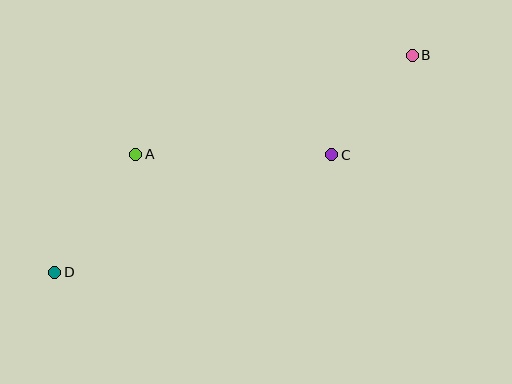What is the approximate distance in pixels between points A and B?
The distance between A and B is approximately 294 pixels.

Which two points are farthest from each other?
Points B and D are farthest from each other.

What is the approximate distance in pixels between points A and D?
The distance between A and D is approximately 143 pixels.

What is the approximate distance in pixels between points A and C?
The distance between A and C is approximately 196 pixels.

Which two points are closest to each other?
Points B and C are closest to each other.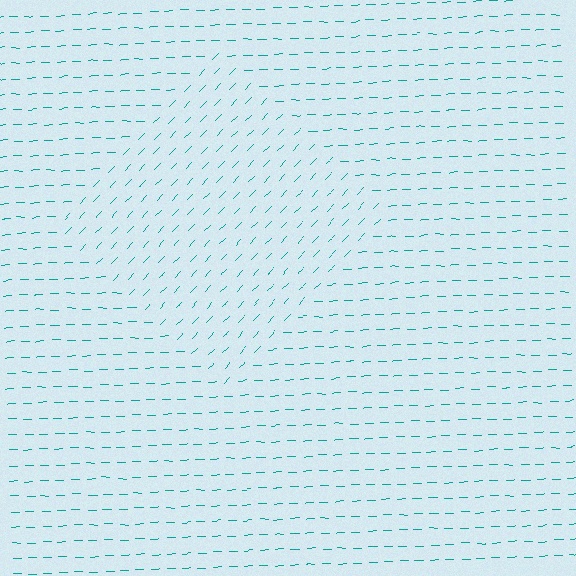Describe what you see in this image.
The image is filled with small teal line segments. A diamond region in the image has lines oriented differently from the surrounding lines, creating a visible texture boundary.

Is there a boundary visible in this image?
Yes, there is a texture boundary formed by a change in line orientation.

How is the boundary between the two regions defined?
The boundary is defined purely by a change in line orientation (approximately 45 degrees difference). All lines are the same color and thickness.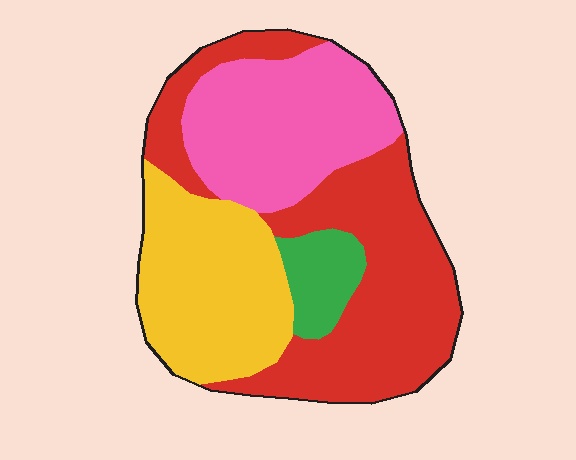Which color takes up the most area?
Red, at roughly 40%.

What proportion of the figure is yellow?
Yellow covers 26% of the figure.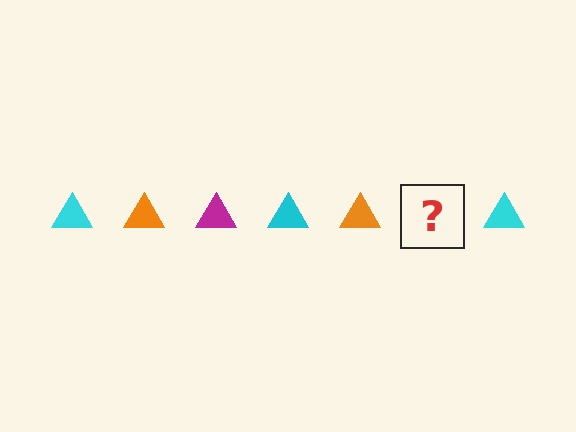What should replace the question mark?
The question mark should be replaced with a magenta triangle.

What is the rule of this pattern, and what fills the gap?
The rule is that the pattern cycles through cyan, orange, magenta triangles. The gap should be filled with a magenta triangle.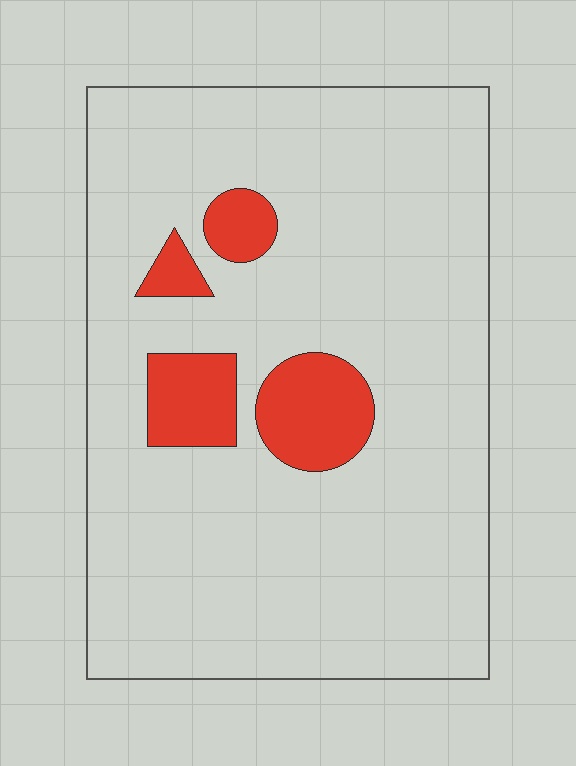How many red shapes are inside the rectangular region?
4.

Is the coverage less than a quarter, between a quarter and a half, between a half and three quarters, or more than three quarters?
Less than a quarter.